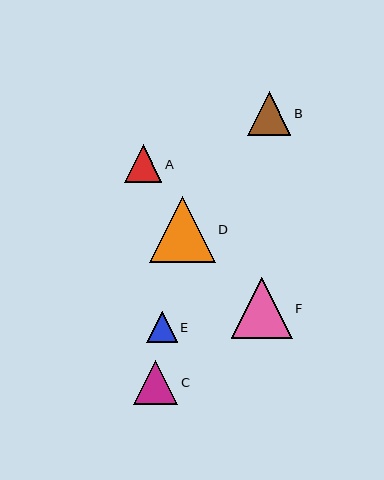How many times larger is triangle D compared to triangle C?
Triangle D is approximately 1.5 times the size of triangle C.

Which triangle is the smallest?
Triangle E is the smallest with a size of approximately 30 pixels.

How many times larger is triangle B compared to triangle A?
Triangle B is approximately 1.2 times the size of triangle A.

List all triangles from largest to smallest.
From largest to smallest: D, F, C, B, A, E.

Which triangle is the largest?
Triangle D is the largest with a size of approximately 66 pixels.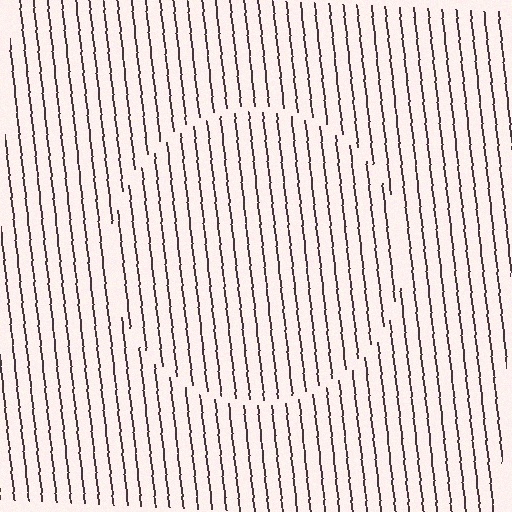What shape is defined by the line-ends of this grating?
An illusory circle. The interior of the shape contains the same grating, shifted by half a period — the contour is defined by the phase discontinuity where line-ends from the inner and outer gratings abut.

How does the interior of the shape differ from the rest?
The interior of the shape contains the same grating, shifted by half a period — the contour is defined by the phase discontinuity where line-ends from the inner and outer gratings abut.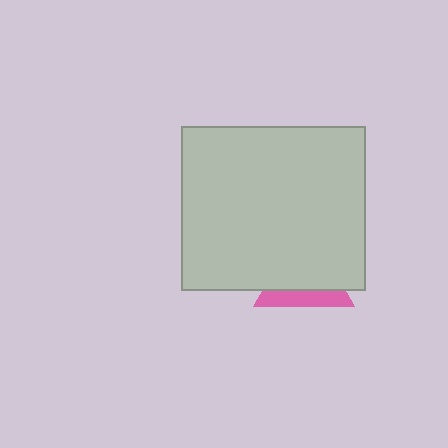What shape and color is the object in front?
The object in front is a light gray rectangle.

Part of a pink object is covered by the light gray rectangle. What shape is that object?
It is a triangle.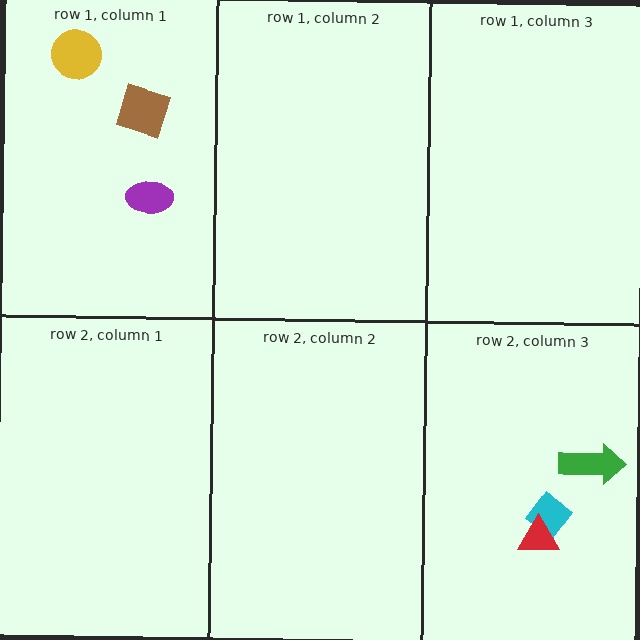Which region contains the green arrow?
The row 2, column 3 region.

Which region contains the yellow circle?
The row 1, column 1 region.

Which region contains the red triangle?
The row 2, column 3 region.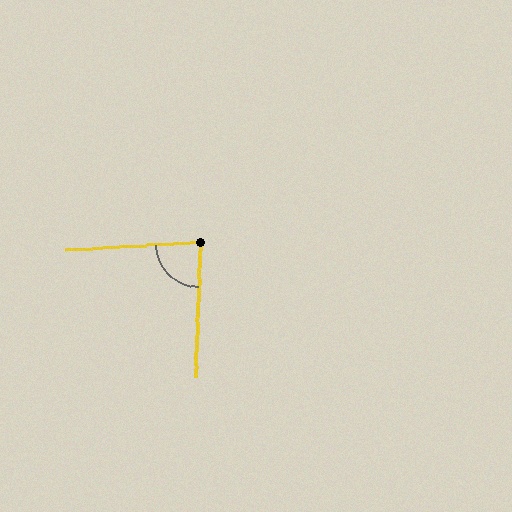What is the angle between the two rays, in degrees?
Approximately 85 degrees.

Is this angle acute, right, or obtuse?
It is acute.